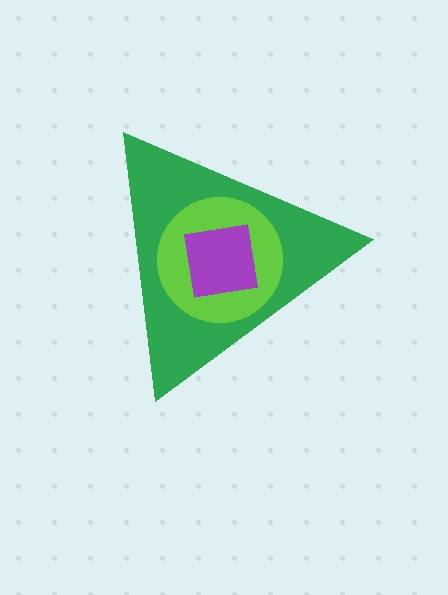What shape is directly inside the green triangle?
The lime circle.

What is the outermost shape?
The green triangle.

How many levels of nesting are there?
3.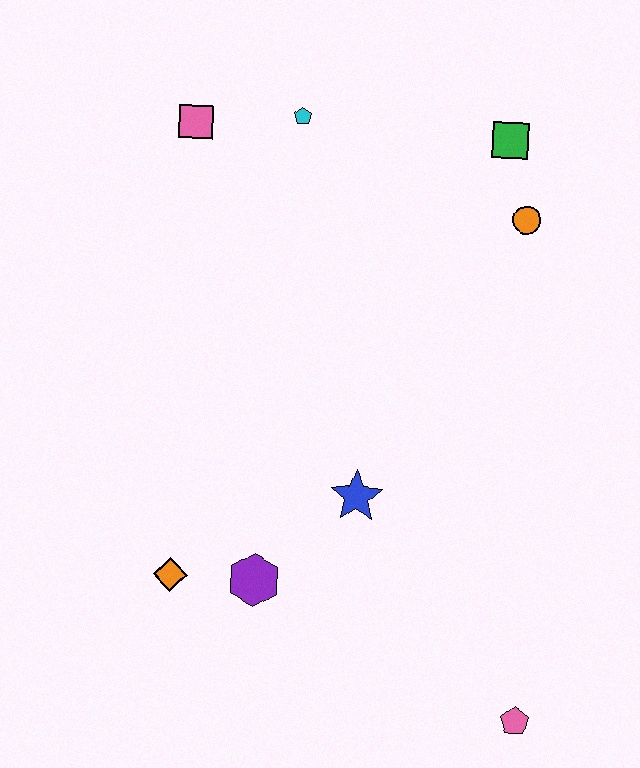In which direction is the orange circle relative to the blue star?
The orange circle is above the blue star.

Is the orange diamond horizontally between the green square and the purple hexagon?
No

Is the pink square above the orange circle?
Yes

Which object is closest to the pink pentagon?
The blue star is closest to the pink pentagon.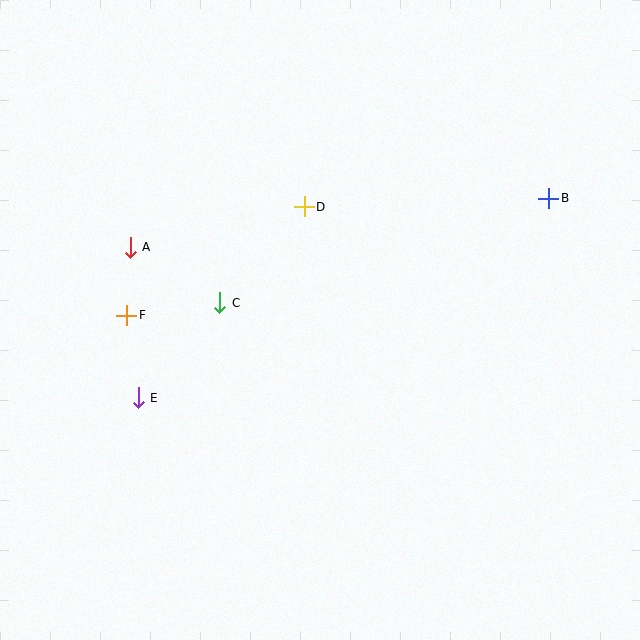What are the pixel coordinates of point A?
Point A is at (130, 247).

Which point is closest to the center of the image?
Point C at (220, 303) is closest to the center.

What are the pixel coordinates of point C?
Point C is at (220, 303).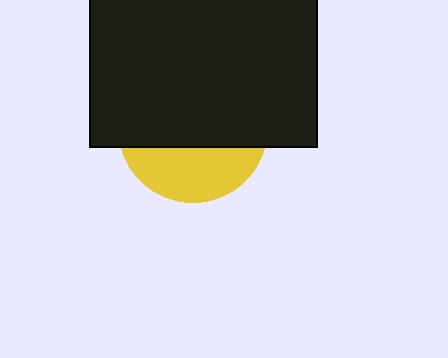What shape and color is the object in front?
The object in front is a black rectangle.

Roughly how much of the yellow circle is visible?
A small part of it is visible (roughly 33%).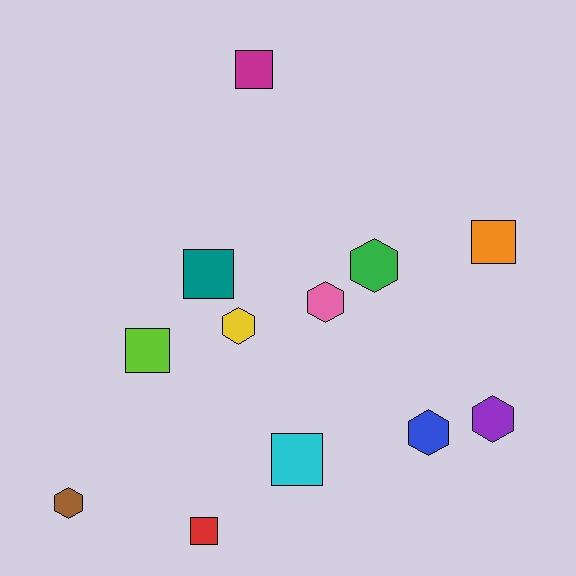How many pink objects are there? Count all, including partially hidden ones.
There is 1 pink object.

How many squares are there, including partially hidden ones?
There are 6 squares.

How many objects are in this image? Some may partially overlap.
There are 12 objects.